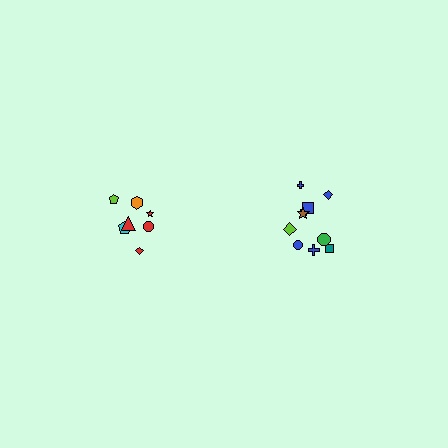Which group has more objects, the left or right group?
The right group.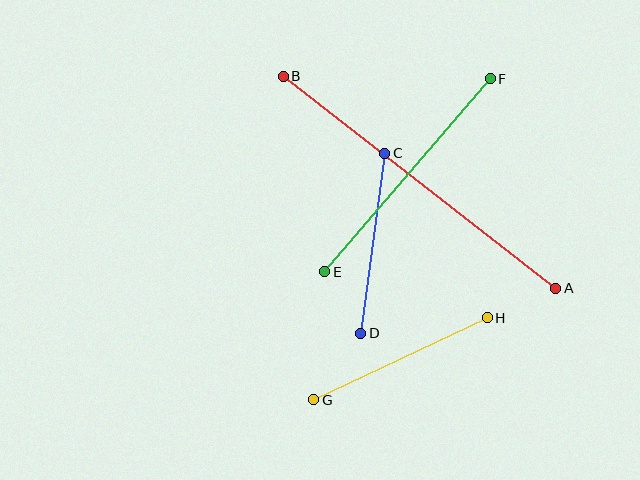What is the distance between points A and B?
The distance is approximately 345 pixels.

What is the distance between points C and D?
The distance is approximately 182 pixels.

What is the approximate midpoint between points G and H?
The midpoint is at approximately (401, 359) pixels.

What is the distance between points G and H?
The distance is approximately 192 pixels.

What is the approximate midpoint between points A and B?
The midpoint is at approximately (420, 182) pixels.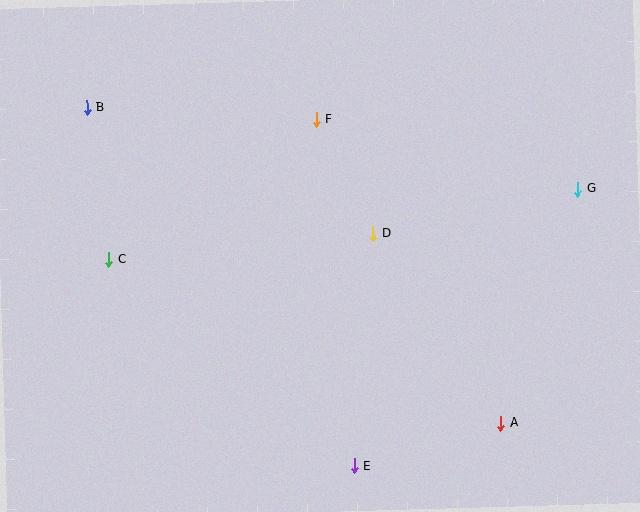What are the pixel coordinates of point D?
Point D is at (373, 234).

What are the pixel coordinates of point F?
Point F is at (316, 119).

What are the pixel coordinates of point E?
Point E is at (354, 466).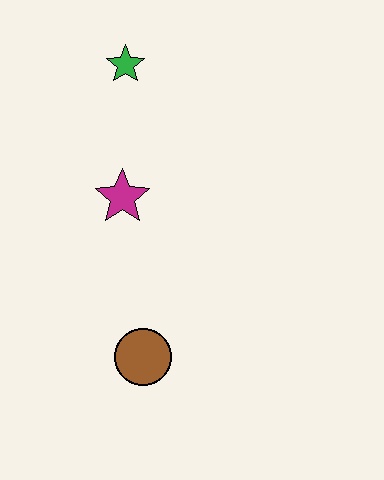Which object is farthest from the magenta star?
The brown circle is farthest from the magenta star.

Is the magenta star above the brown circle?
Yes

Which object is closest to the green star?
The magenta star is closest to the green star.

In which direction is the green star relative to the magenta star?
The green star is above the magenta star.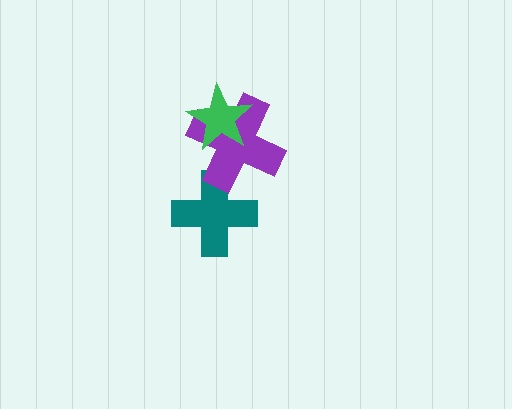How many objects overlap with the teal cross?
1 object overlaps with the teal cross.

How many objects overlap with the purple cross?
2 objects overlap with the purple cross.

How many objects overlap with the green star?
1 object overlaps with the green star.